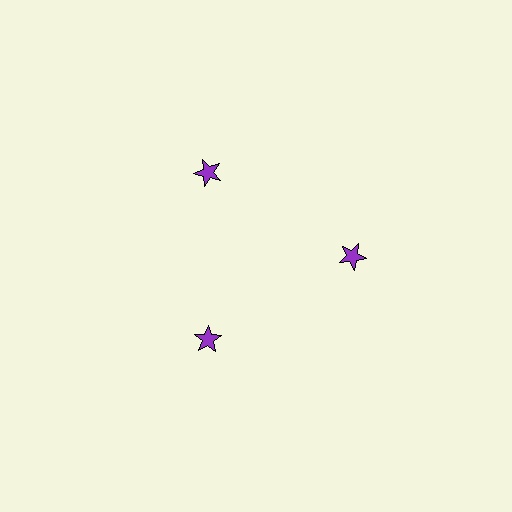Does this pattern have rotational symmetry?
Yes, this pattern has 3-fold rotational symmetry. It looks the same after rotating 120 degrees around the center.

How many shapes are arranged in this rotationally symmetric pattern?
There are 3 shapes, arranged in 3 groups of 1.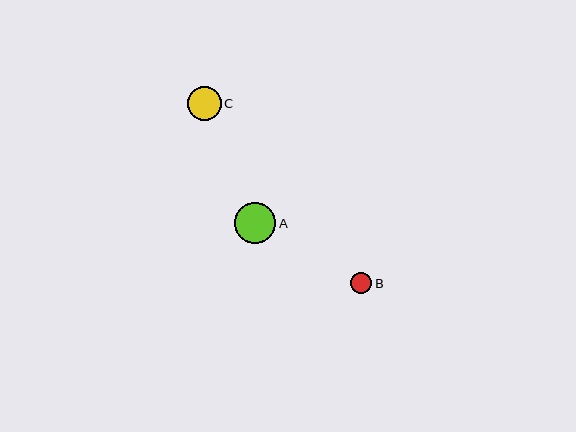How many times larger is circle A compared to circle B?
Circle A is approximately 1.9 times the size of circle B.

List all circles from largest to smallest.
From largest to smallest: A, C, B.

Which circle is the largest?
Circle A is the largest with a size of approximately 41 pixels.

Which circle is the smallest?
Circle B is the smallest with a size of approximately 21 pixels.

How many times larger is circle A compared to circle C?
Circle A is approximately 1.2 times the size of circle C.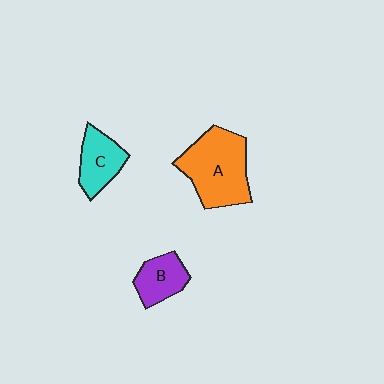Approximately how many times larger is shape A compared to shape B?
Approximately 2.1 times.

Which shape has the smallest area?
Shape B (purple).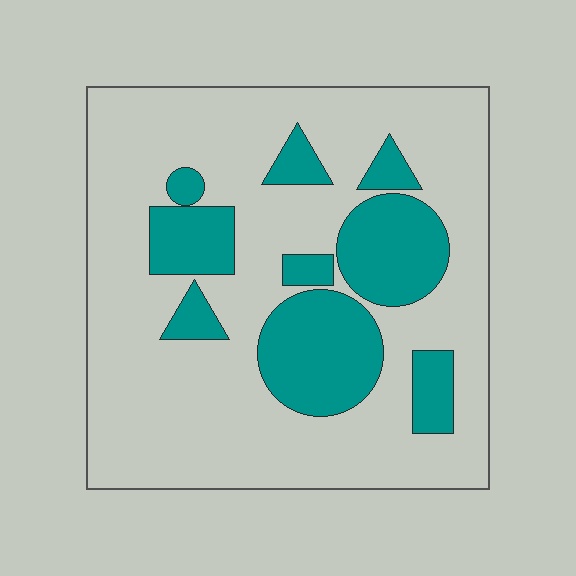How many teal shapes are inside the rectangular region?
9.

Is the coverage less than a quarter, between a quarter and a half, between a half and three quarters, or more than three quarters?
Between a quarter and a half.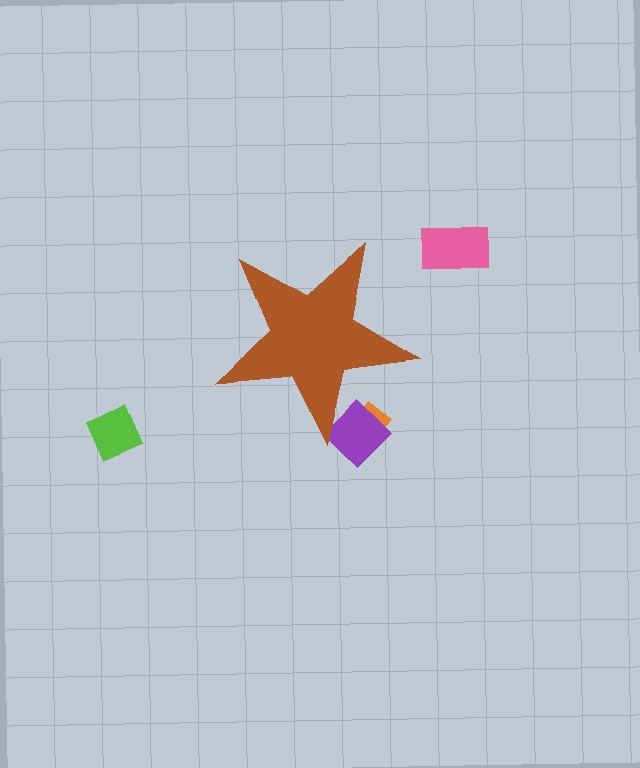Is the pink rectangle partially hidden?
No, the pink rectangle is fully visible.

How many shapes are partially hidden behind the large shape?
2 shapes are partially hidden.